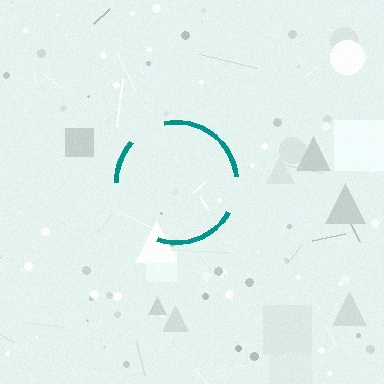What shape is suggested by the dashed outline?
The dashed outline suggests a circle.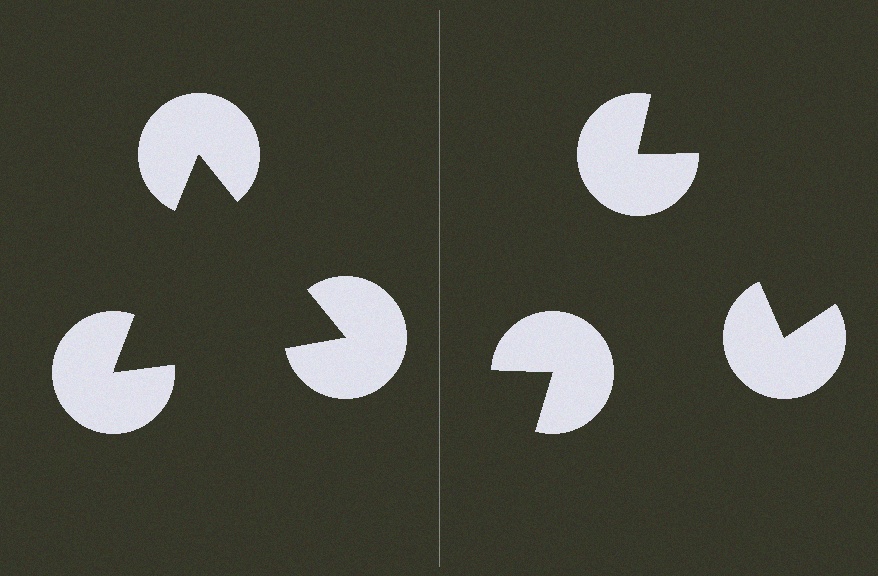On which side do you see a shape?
An illusory triangle appears on the left side. On the right side the wedge cuts are rotated, so no coherent shape forms.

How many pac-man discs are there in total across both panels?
6 — 3 on each side.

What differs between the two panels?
The pac-man discs are positioned identically on both sides; only the wedge orientations differ. On the left they align to a triangle; on the right they are misaligned.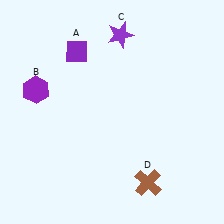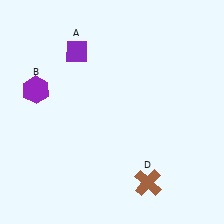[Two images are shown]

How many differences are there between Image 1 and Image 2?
There is 1 difference between the two images.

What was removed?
The purple star (C) was removed in Image 2.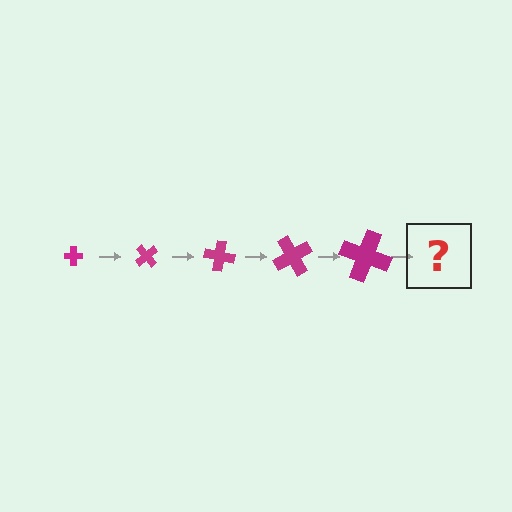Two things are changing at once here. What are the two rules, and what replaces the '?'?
The two rules are that the cross grows larger each step and it rotates 50 degrees each step. The '?' should be a cross, larger than the previous one and rotated 250 degrees from the start.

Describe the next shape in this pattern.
It should be a cross, larger than the previous one and rotated 250 degrees from the start.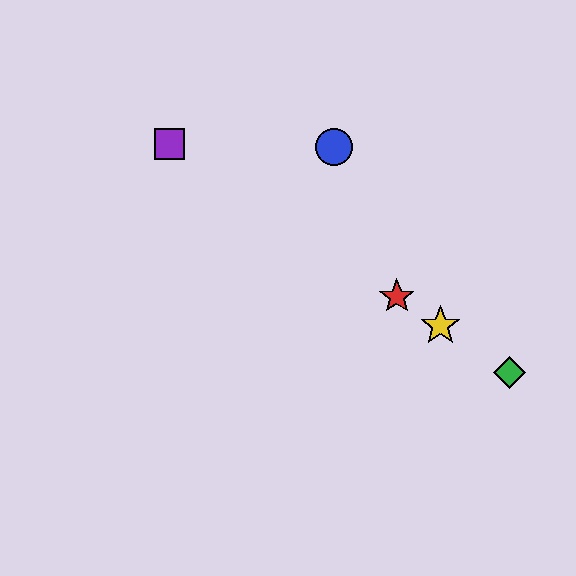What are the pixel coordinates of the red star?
The red star is at (397, 297).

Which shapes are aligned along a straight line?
The red star, the green diamond, the yellow star, the purple square are aligned along a straight line.